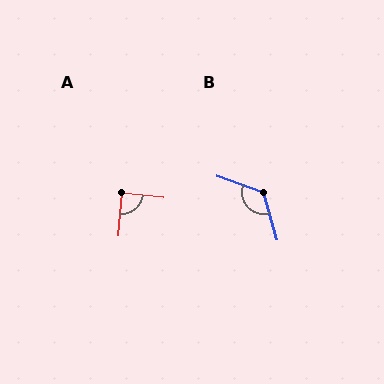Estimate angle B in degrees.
Approximately 126 degrees.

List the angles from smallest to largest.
A (88°), B (126°).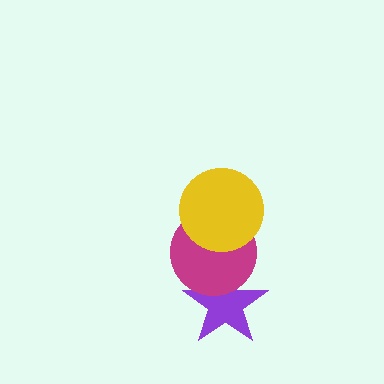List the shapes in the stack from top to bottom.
From top to bottom: the yellow circle, the magenta circle, the purple star.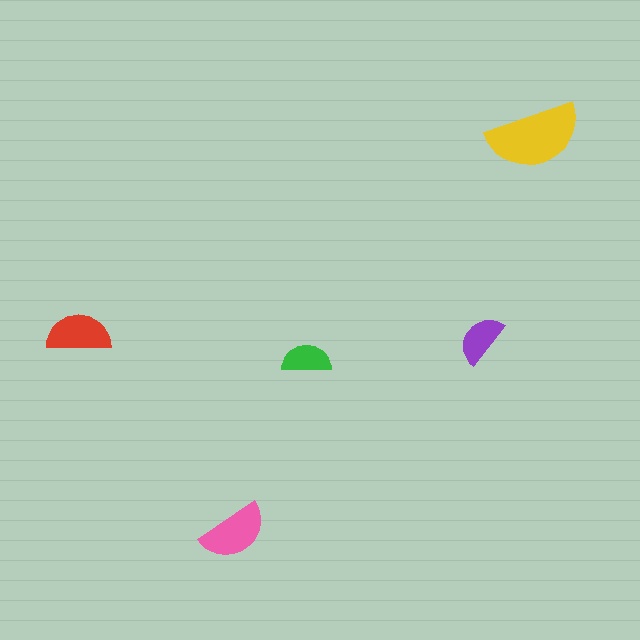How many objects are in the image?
There are 5 objects in the image.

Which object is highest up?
The yellow semicircle is topmost.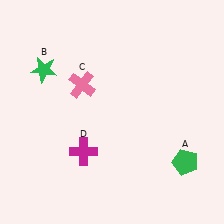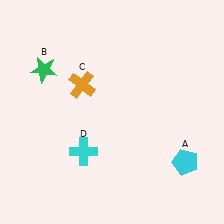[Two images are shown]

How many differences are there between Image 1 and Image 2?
There are 3 differences between the two images.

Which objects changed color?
A changed from green to cyan. C changed from pink to orange. D changed from magenta to cyan.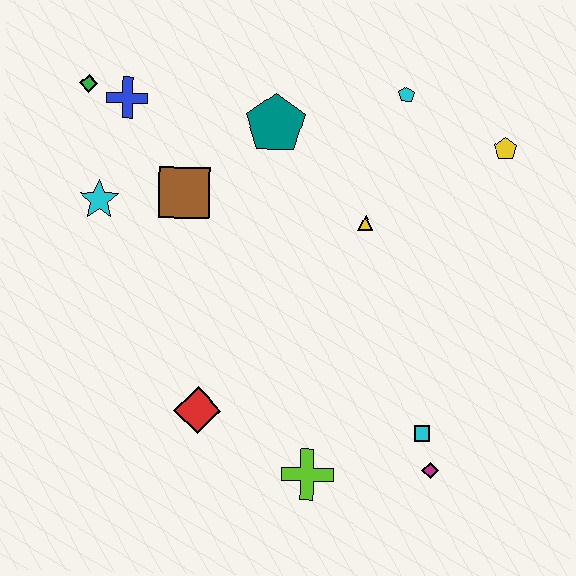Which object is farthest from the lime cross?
The green diamond is farthest from the lime cross.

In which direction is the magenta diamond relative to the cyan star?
The magenta diamond is to the right of the cyan star.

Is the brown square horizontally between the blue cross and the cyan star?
No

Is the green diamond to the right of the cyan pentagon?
No